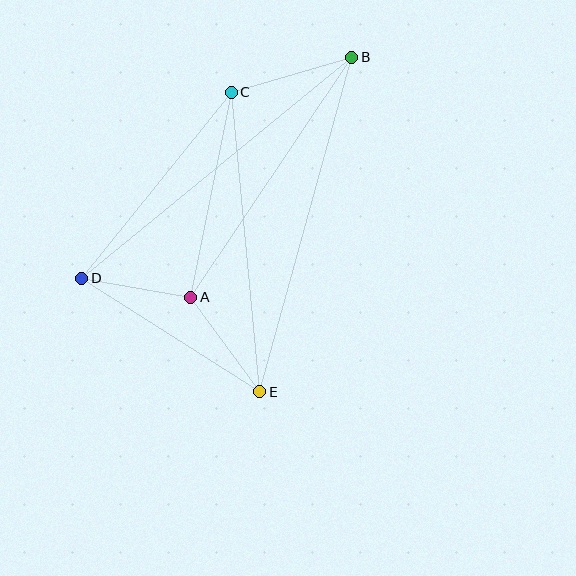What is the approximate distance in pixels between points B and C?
The distance between B and C is approximately 126 pixels.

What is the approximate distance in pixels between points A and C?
The distance between A and C is approximately 209 pixels.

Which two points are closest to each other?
Points A and D are closest to each other.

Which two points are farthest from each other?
Points B and D are farthest from each other.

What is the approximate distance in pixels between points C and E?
The distance between C and E is approximately 301 pixels.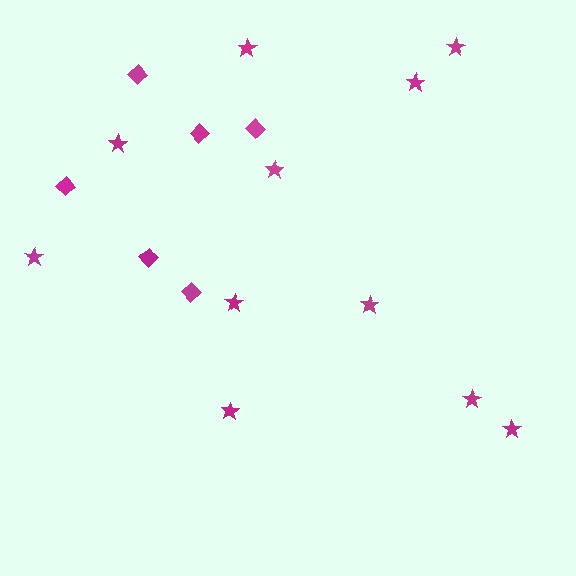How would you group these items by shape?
There are 2 groups: one group of diamonds (6) and one group of stars (11).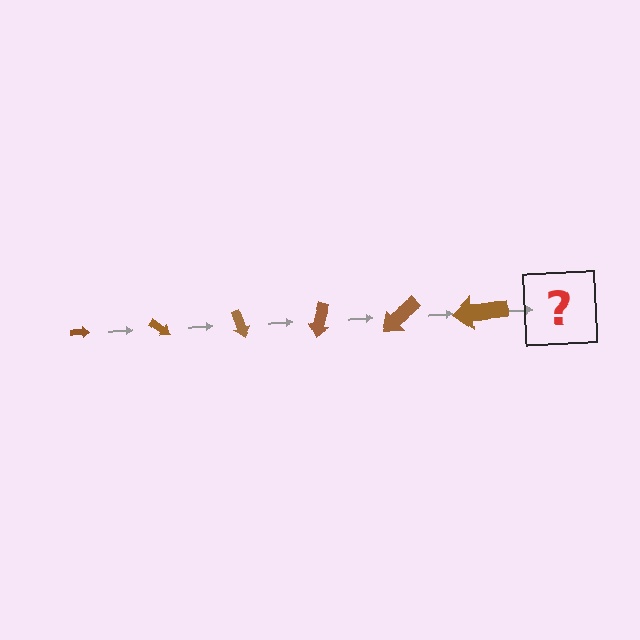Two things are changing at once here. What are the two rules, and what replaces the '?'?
The two rules are that the arrow grows larger each step and it rotates 35 degrees each step. The '?' should be an arrow, larger than the previous one and rotated 210 degrees from the start.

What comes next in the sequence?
The next element should be an arrow, larger than the previous one and rotated 210 degrees from the start.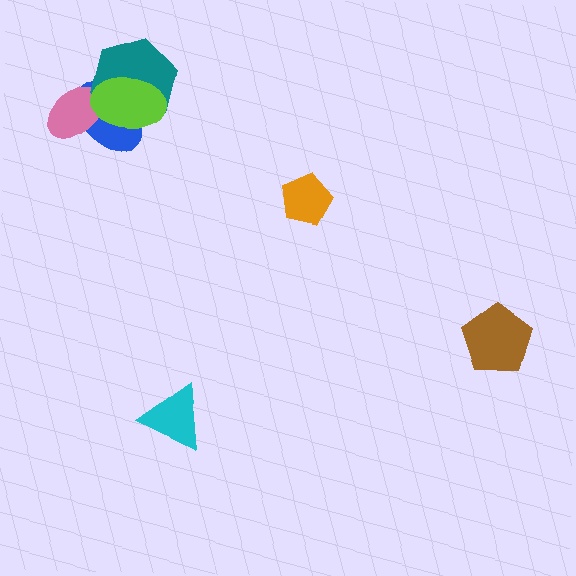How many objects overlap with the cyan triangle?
0 objects overlap with the cyan triangle.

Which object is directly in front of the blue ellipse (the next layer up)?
The pink ellipse is directly in front of the blue ellipse.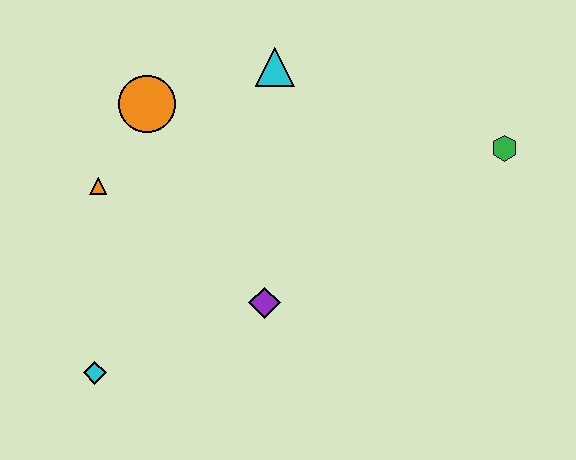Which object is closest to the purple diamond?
The cyan diamond is closest to the purple diamond.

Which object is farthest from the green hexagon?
The cyan diamond is farthest from the green hexagon.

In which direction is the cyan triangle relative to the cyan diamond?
The cyan triangle is above the cyan diamond.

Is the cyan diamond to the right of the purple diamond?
No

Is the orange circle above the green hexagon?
Yes